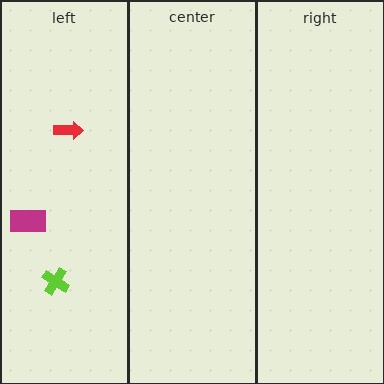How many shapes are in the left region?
3.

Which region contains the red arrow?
The left region.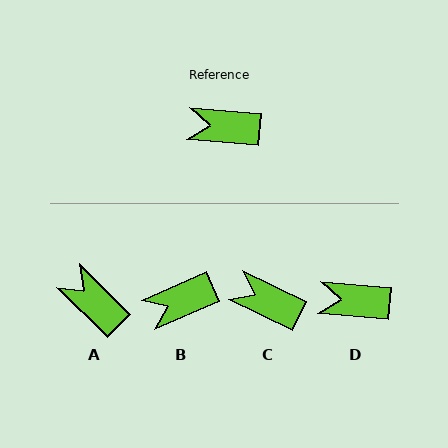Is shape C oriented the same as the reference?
No, it is off by about 21 degrees.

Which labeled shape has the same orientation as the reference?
D.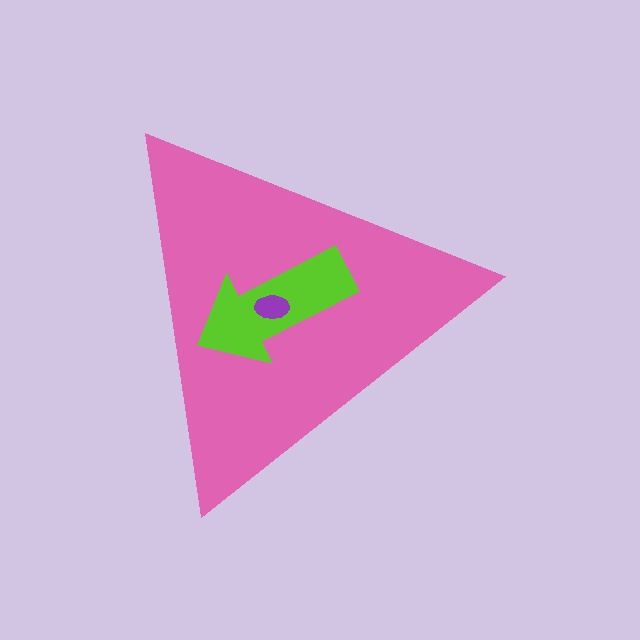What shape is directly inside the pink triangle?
The lime arrow.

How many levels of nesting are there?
3.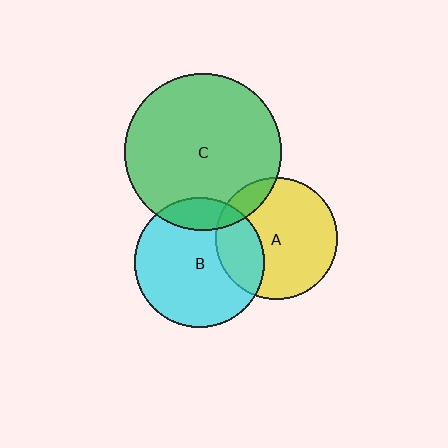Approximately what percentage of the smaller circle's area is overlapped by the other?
Approximately 10%.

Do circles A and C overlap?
Yes.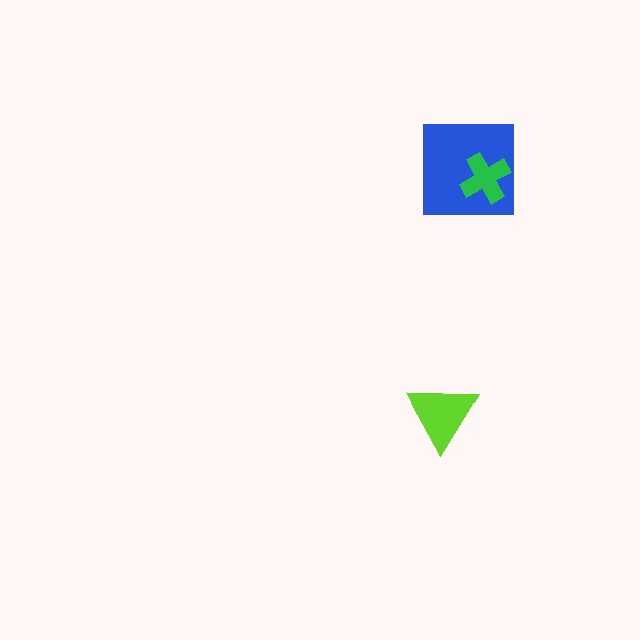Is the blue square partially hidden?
Yes, it is partially covered by another shape.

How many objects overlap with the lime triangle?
0 objects overlap with the lime triangle.